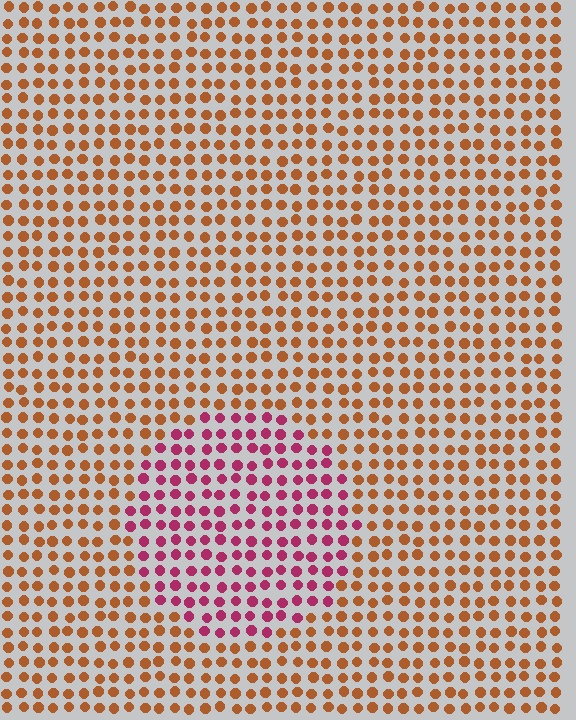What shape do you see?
I see a circle.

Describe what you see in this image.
The image is filled with small brown elements in a uniform arrangement. A circle-shaped region is visible where the elements are tinted to a slightly different hue, forming a subtle color boundary.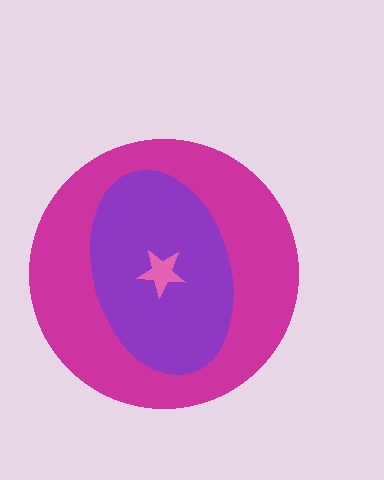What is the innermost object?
The pink star.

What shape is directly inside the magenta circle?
The purple ellipse.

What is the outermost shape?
The magenta circle.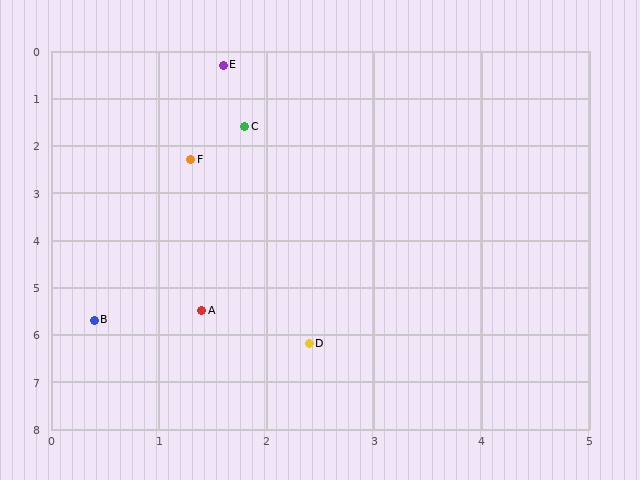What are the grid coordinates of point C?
Point C is at approximately (1.8, 1.6).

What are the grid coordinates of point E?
Point E is at approximately (1.6, 0.3).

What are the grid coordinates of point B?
Point B is at approximately (0.4, 5.7).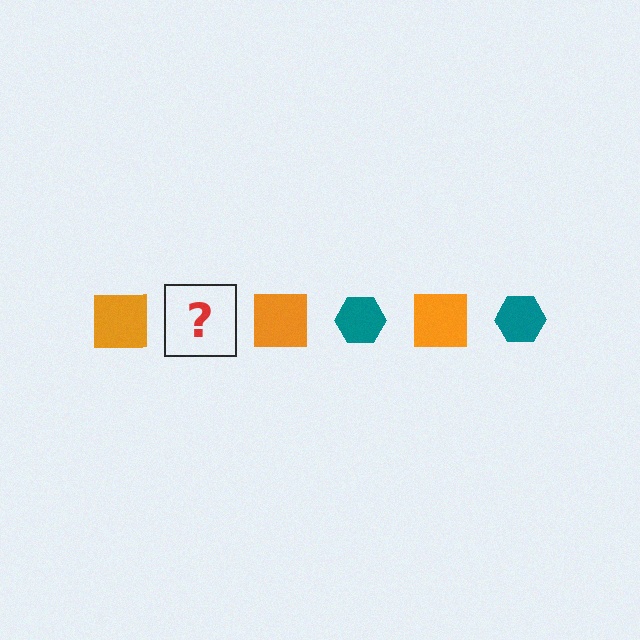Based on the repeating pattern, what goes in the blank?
The blank should be a teal hexagon.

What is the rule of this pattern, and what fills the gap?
The rule is that the pattern alternates between orange square and teal hexagon. The gap should be filled with a teal hexagon.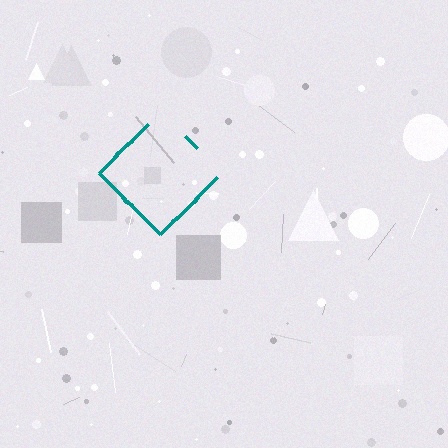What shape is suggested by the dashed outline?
The dashed outline suggests a diamond.